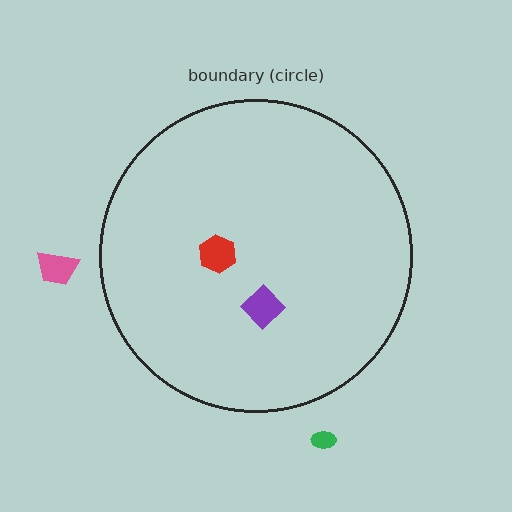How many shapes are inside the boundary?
2 inside, 2 outside.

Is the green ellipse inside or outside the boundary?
Outside.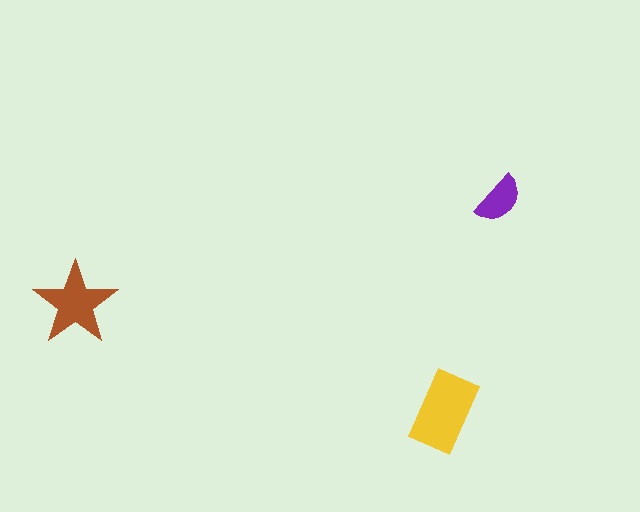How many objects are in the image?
There are 3 objects in the image.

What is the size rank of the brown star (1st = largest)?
2nd.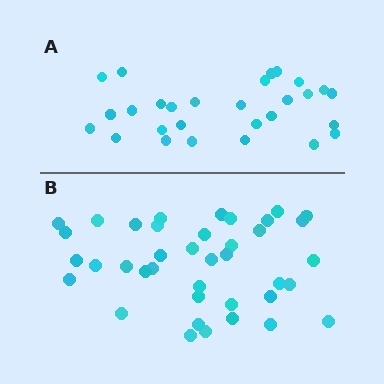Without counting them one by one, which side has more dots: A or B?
Region B (the bottom region) has more dots.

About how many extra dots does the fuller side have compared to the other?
Region B has roughly 12 or so more dots than region A.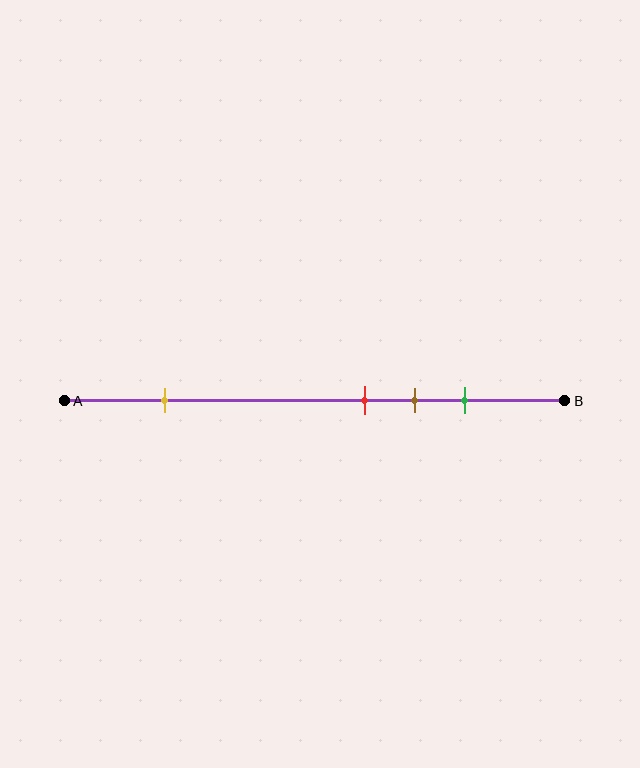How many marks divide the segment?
There are 4 marks dividing the segment.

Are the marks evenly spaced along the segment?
No, the marks are not evenly spaced.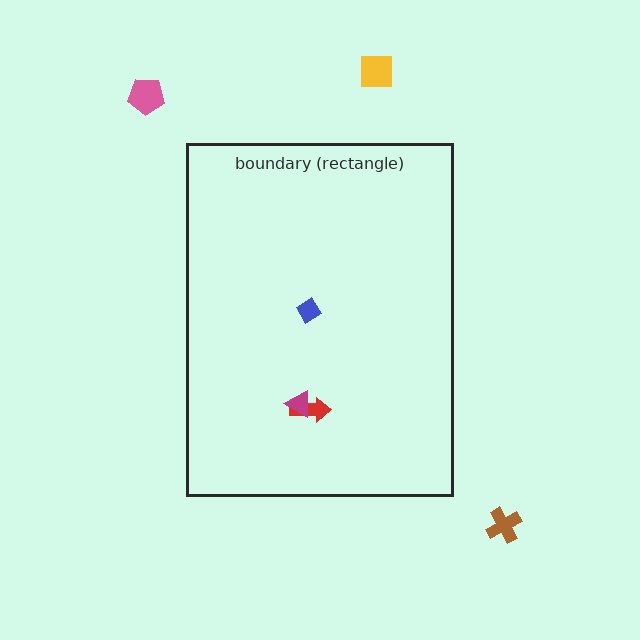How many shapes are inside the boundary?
3 inside, 3 outside.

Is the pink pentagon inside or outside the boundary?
Outside.